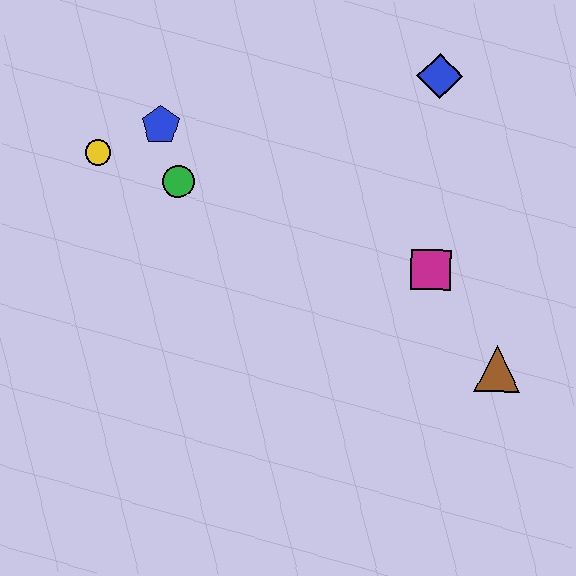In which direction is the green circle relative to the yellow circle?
The green circle is to the right of the yellow circle.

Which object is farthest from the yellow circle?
The brown triangle is farthest from the yellow circle.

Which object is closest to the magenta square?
The brown triangle is closest to the magenta square.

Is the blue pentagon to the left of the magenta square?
Yes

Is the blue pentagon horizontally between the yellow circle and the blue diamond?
Yes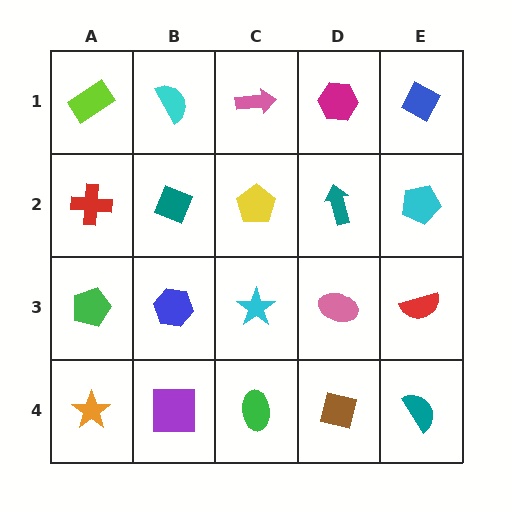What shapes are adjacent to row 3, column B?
A teal diamond (row 2, column B), a purple square (row 4, column B), a green pentagon (row 3, column A), a cyan star (row 3, column C).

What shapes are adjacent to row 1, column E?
A cyan pentagon (row 2, column E), a magenta hexagon (row 1, column D).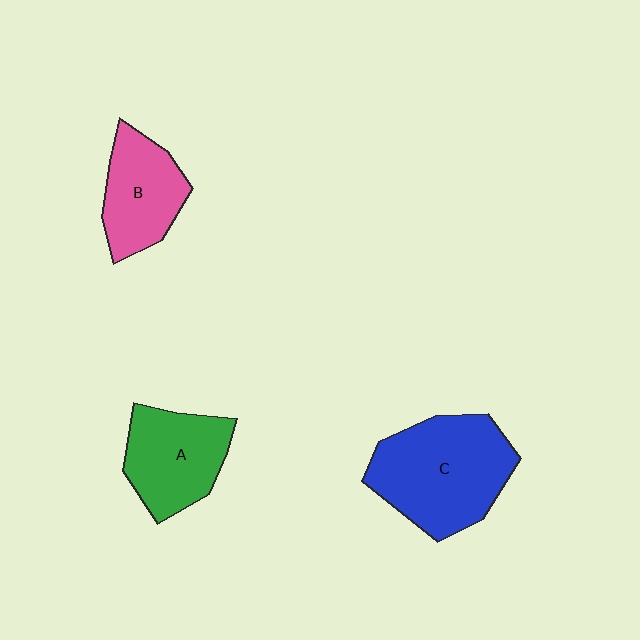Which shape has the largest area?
Shape C (blue).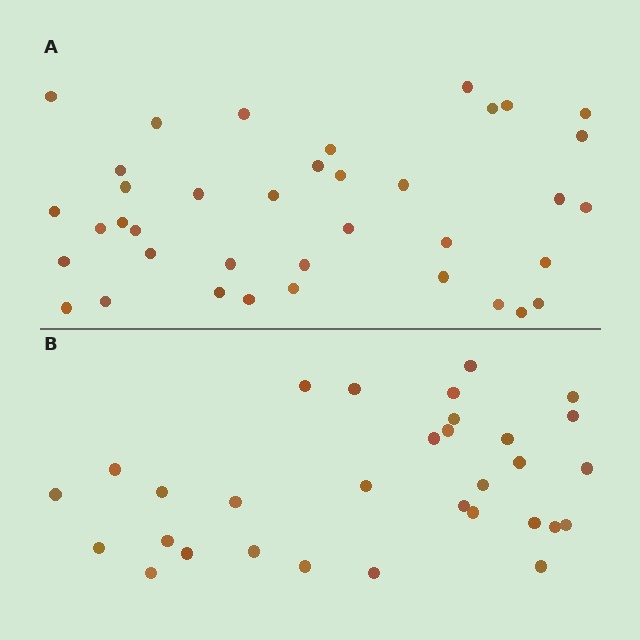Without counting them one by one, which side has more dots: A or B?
Region A (the top region) has more dots.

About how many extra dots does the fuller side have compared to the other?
Region A has roughly 8 or so more dots than region B.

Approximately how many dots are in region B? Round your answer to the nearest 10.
About 30 dots. (The exact count is 31, which rounds to 30.)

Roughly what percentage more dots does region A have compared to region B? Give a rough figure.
About 25% more.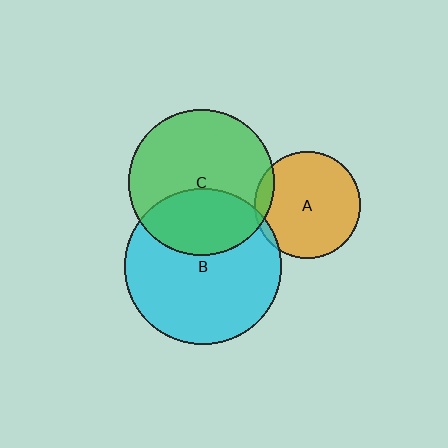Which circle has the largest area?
Circle B (cyan).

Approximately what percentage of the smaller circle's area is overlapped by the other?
Approximately 35%.